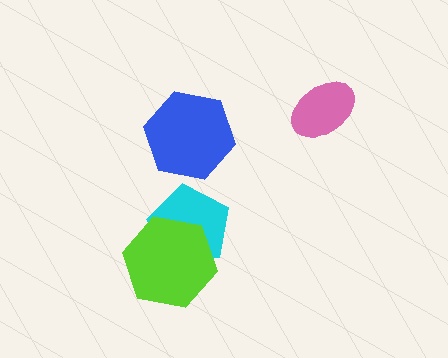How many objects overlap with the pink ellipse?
0 objects overlap with the pink ellipse.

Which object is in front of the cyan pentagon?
The lime hexagon is in front of the cyan pentagon.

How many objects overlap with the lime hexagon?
1 object overlaps with the lime hexagon.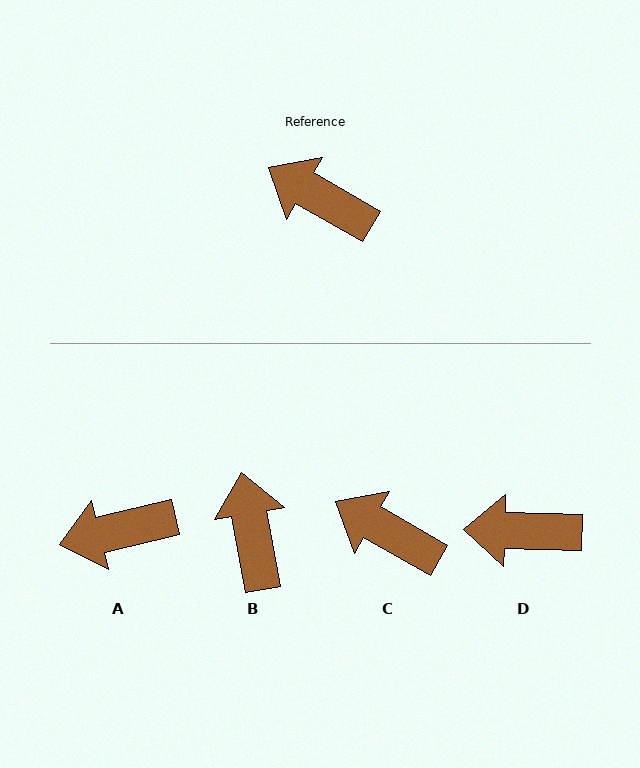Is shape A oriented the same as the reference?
No, it is off by about 43 degrees.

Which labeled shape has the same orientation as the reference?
C.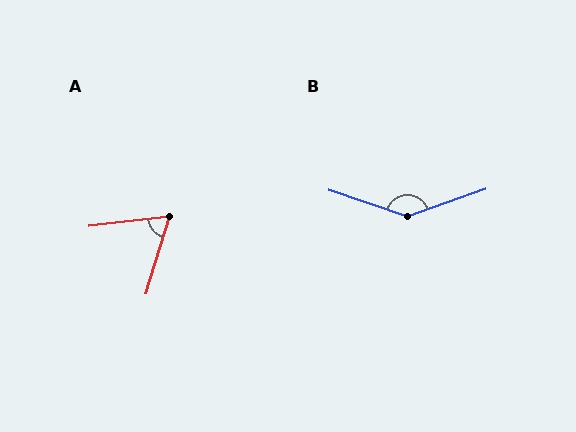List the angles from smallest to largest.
A (66°), B (142°).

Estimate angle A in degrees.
Approximately 66 degrees.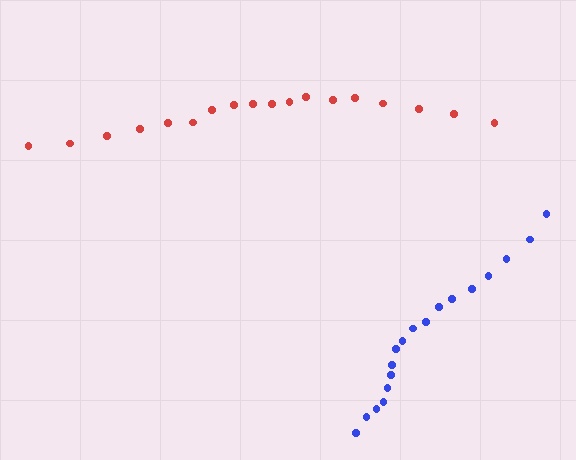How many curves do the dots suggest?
There are 2 distinct paths.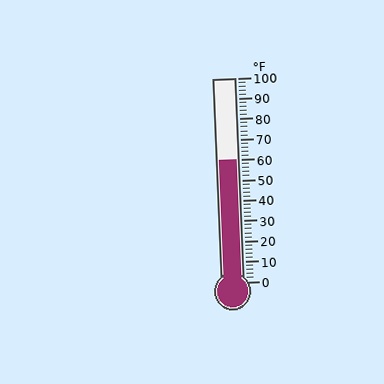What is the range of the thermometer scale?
The thermometer scale ranges from 0°F to 100°F.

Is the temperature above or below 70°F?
The temperature is below 70°F.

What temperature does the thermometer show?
The thermometer shows approximately 60°F.